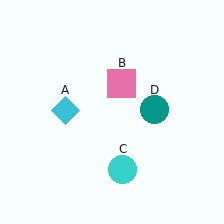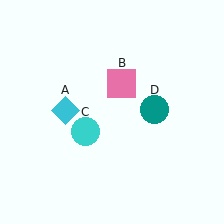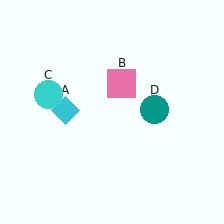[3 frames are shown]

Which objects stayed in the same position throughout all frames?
Cyan diamond (object A) and pink square (object B) and teal circle (object D) remained stationary.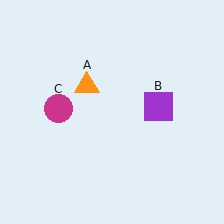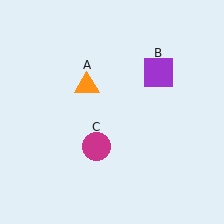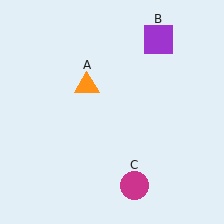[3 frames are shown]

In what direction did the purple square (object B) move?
The purple square (object B) moved up.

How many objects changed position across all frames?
2 objects changed position: purple square (object B), magenta circle (object C).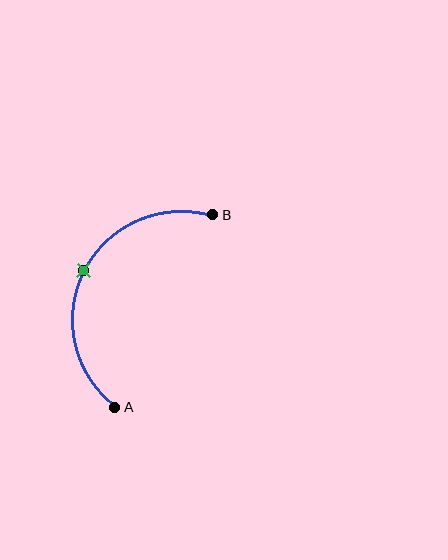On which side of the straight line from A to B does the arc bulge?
The arc bulges to the left of the straight line connecting A and B.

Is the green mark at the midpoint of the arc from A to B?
Yes. The green mark lies on the arc at equal arc-length from both A and B — it is the arc midpoint.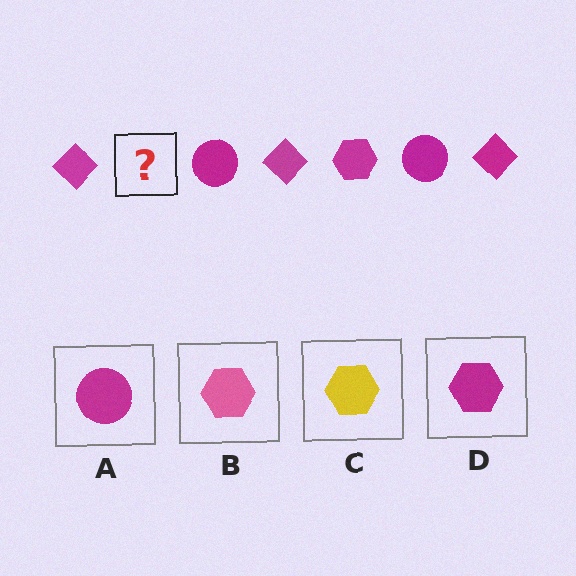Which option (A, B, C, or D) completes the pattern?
D.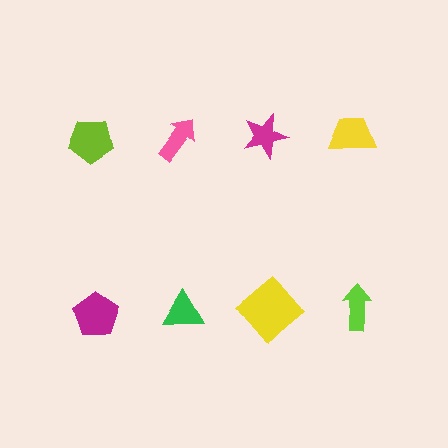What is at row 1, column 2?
A pink arrow.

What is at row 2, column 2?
A green triangle.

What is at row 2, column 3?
A yellow diamond.